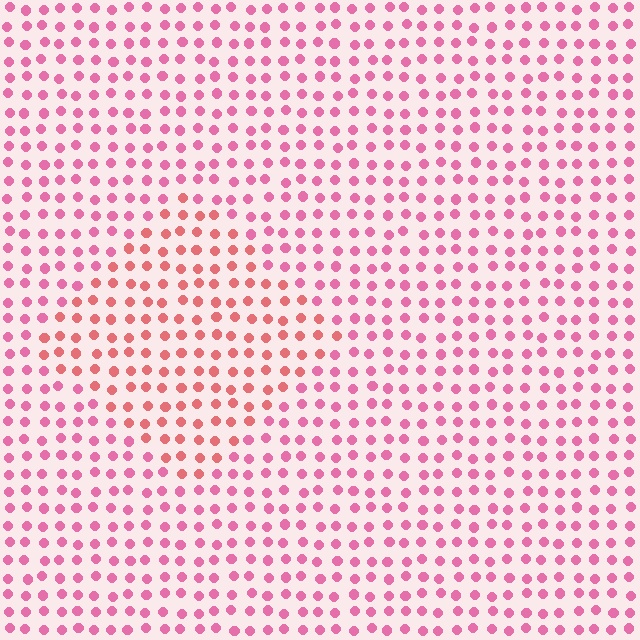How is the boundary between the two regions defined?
The boundary is defined purely by a slight shift in hue (about 27 degrees). Spacing, size, and orientation are identical on both sides.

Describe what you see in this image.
The image is filled with small pink elements in a uniform arrangement. A diamond-shaped region is visible where the elements are tinted to a slightly different hue, forming a subtle color boundary.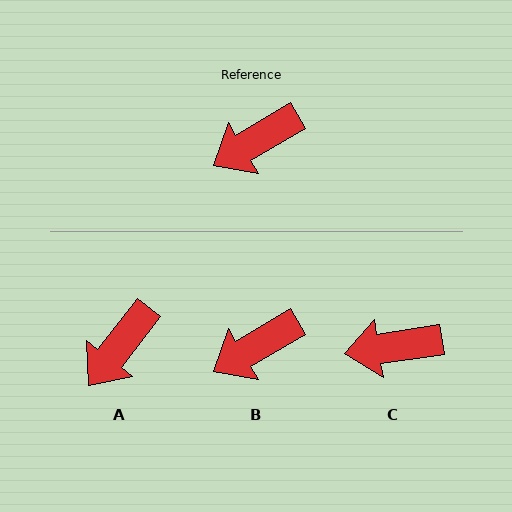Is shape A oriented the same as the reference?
No, it is off by about 21 degrees.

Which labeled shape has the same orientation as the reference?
B.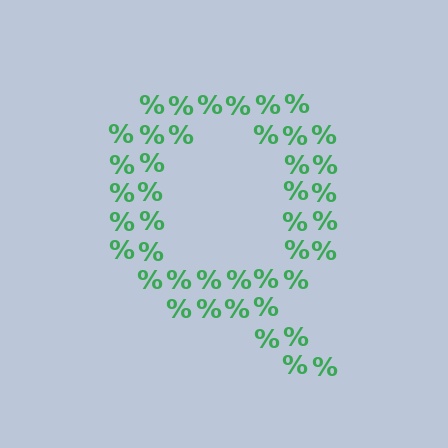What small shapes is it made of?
It is made of small percent signs.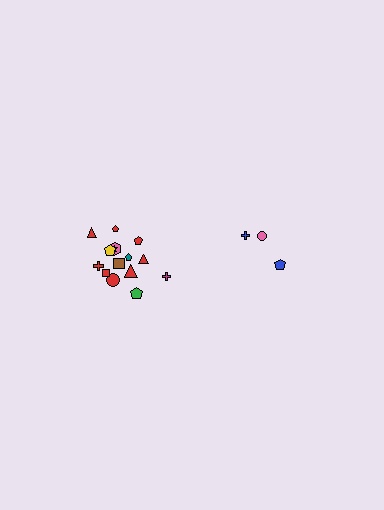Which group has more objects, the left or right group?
The left group.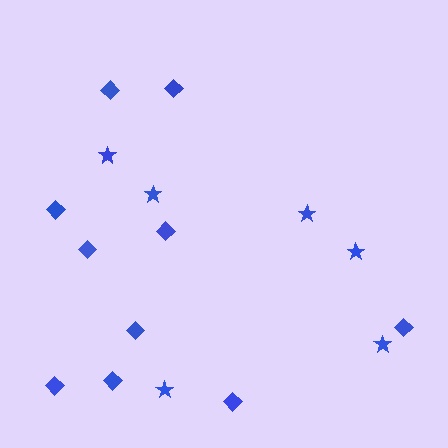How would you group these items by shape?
There are 2 groups: one group of diamonds (10) and one group of stars (6).